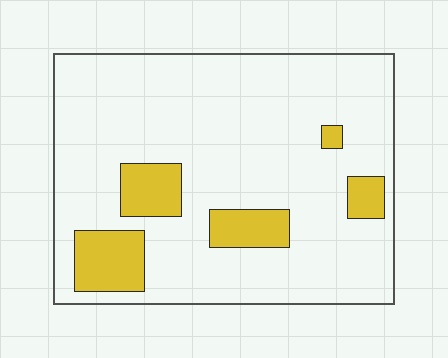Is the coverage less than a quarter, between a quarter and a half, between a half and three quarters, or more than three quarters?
Less than a quarter.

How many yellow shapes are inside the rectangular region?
5.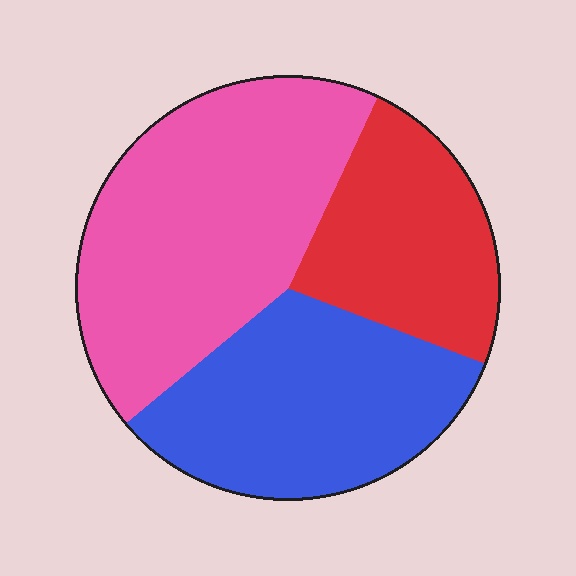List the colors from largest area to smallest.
From largest to smallest: pink, blue, red.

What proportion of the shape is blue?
Blue covers 33% of the shape.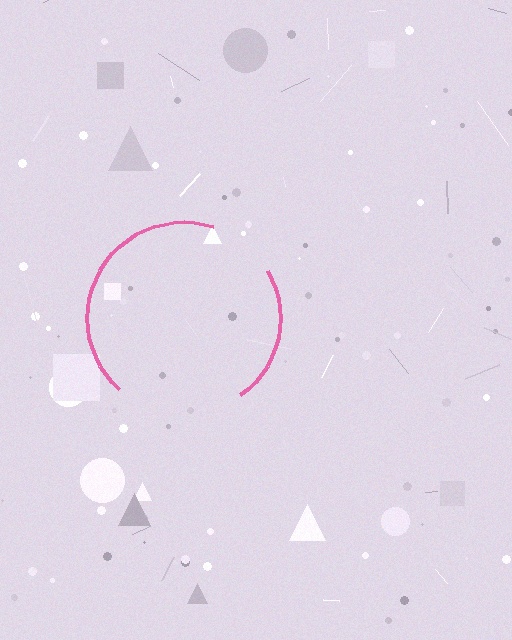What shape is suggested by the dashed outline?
The dashed outline suggests a circle.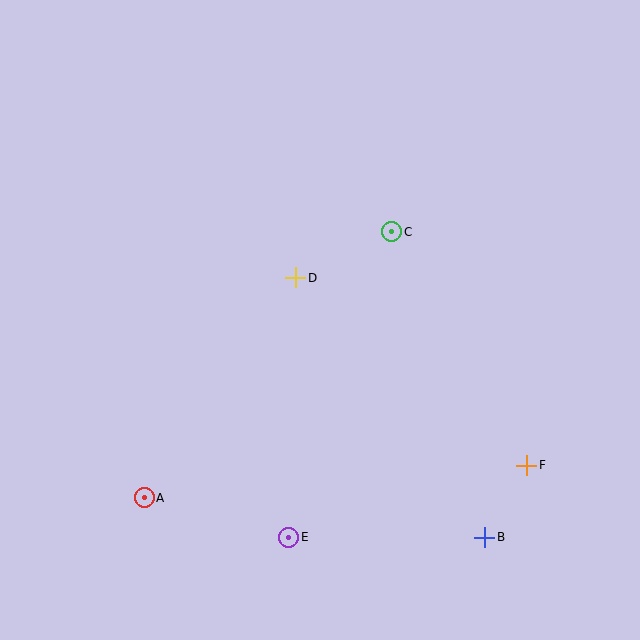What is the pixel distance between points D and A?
The distance between D and A is 267 pixels.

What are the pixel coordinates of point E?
Point E is at (289, 537).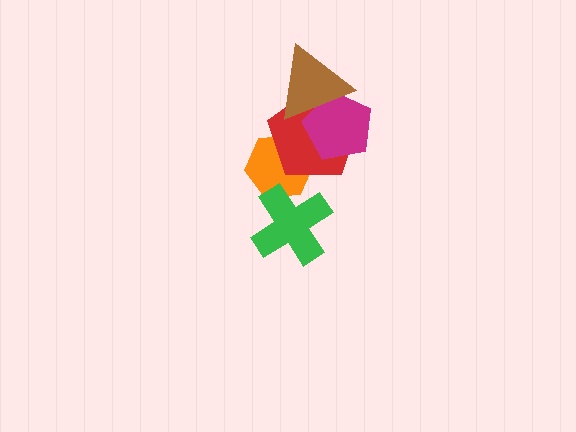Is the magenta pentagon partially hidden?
Yes, it is partially covered by another shape.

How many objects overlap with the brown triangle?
2 objects overlap with the brown triangle.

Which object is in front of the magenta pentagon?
The brown triangle is in front of the magenta pentagon.